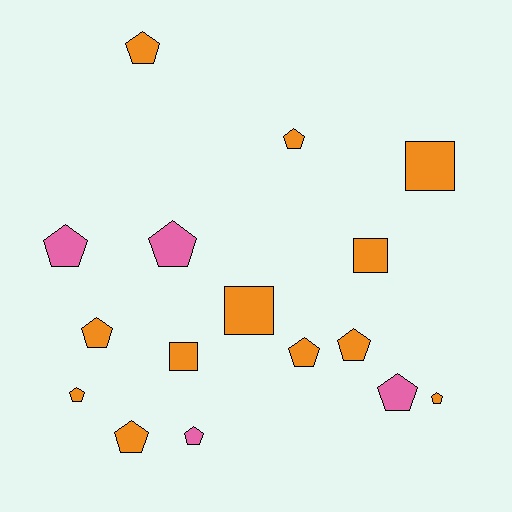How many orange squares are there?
There are 4 orange squares.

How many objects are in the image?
There are 16 objects.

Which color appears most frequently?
Orange, with 12 objects.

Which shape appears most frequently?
Pentagon, with 12 objects.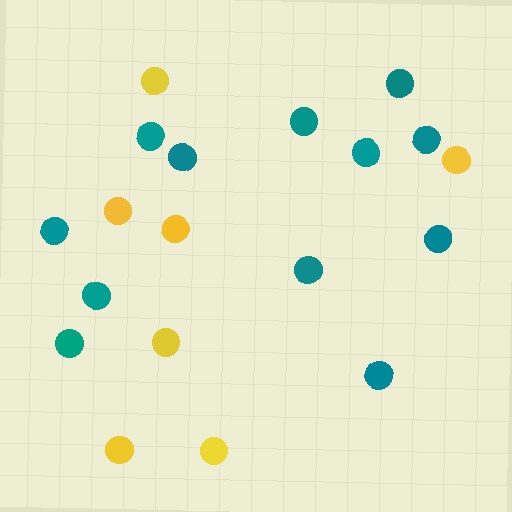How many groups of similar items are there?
There are 2 groups: one group of yellow circles (7) and one group of teal circles (12).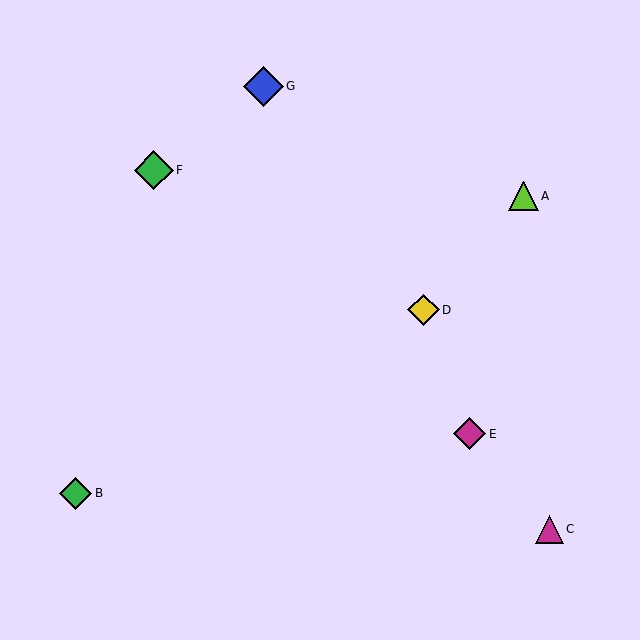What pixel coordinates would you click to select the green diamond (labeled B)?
Click at (75, 493) to select the green diamond B.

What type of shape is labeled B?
Shape B is a green diamond.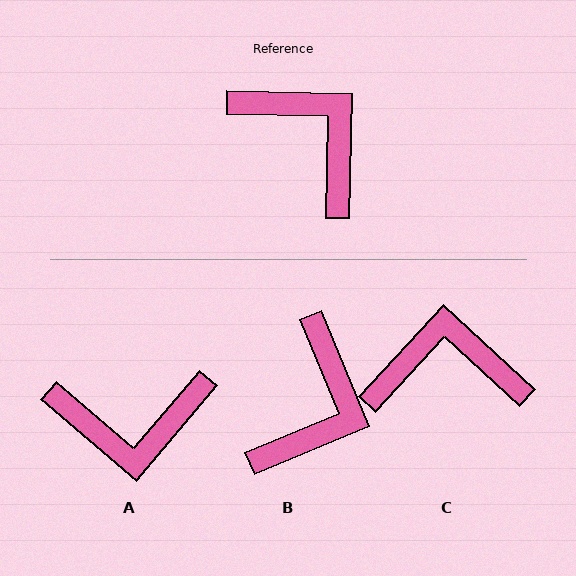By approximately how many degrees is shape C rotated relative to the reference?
Approximately 48 degrees counter-clockwise.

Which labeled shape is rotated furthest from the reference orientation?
A, about 129 degrees away.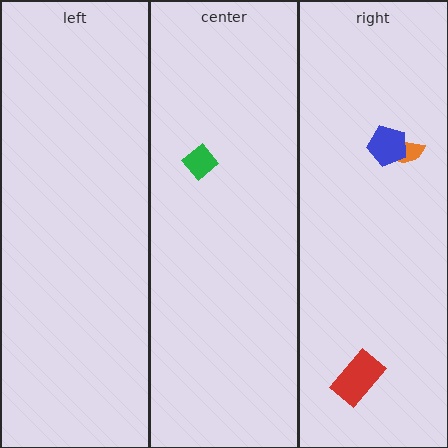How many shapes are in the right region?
3.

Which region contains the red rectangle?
The right region.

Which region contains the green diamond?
The center region.